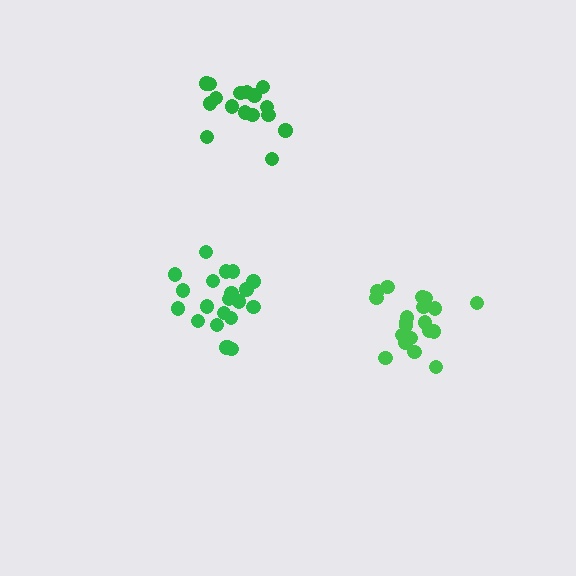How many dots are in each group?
Group 1: 21 dots, Group 2: 20 dots, Group 3: 16 dots (57 total).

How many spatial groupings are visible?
There are 3 spatial groupings.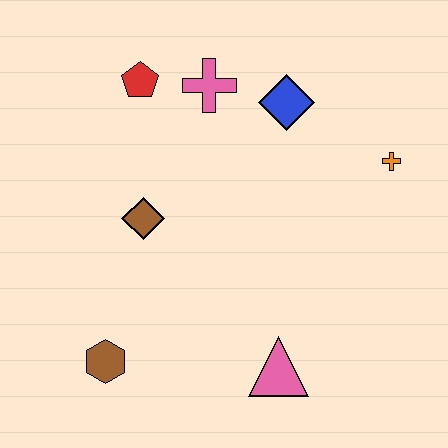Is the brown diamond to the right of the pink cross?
No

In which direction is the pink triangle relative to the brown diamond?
The pink triangle is below the brown diamond.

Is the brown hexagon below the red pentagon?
Yes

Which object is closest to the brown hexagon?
The brown diamond is closest to the brown hexagon.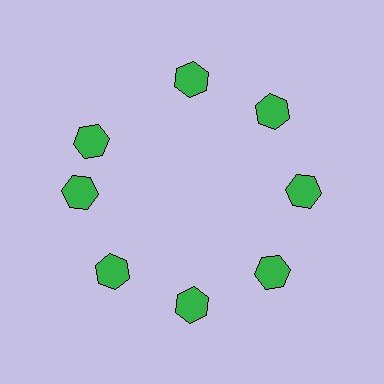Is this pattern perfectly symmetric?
No. The 8 green hexagons are arranged in a ring, but one element near the 10 o'clock position is rotated out of alignment along the ring, breaking the 8-fold rotational symmetry.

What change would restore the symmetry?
The symmetry would be restored by rotating it back into even spacing with its neighbors so that all 8 hexagons sit at equal angles and equal distance from the center.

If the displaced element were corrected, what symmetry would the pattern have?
It would have 8-fold rotational symmetry — the pattern would map onto itself every 45 degrees.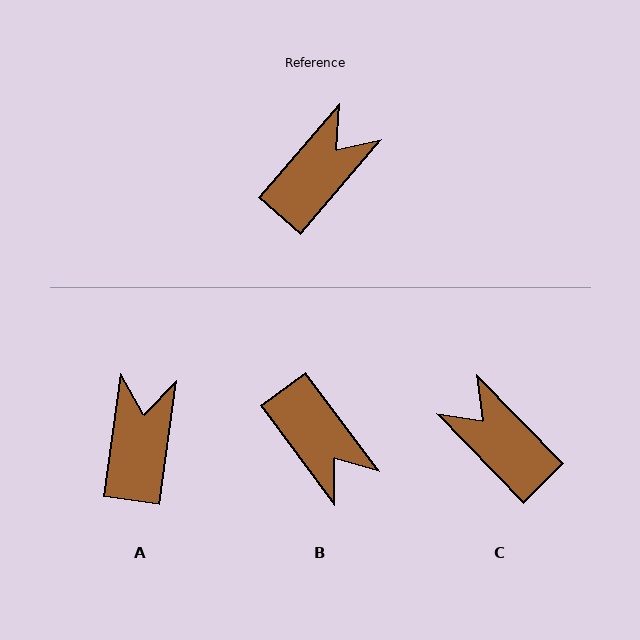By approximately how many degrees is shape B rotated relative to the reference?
Approximately 103 degrees clockwise.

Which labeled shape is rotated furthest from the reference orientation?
B, about 103 degrees away.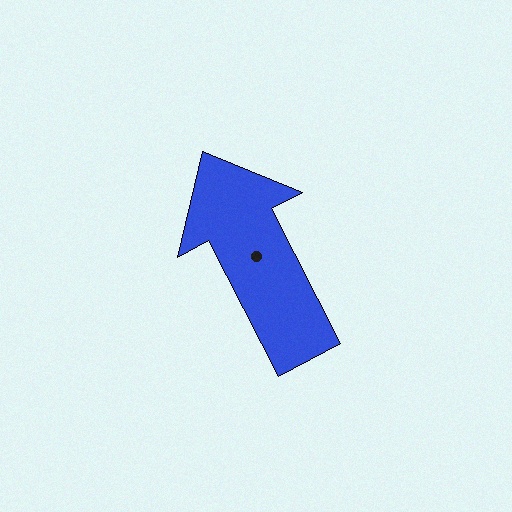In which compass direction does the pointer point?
Northwest.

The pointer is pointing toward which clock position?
Roughly 11 o'clock.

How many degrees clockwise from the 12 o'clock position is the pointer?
Approximately 333 degrees.